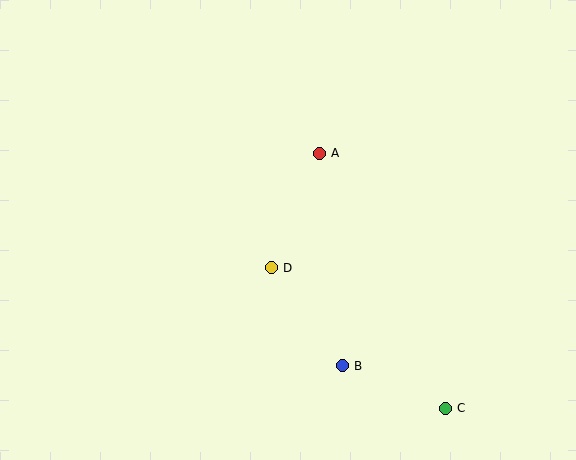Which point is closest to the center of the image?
Point D at (271, 268) is closest to the center.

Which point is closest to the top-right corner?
Point A is closest to the top-right corner.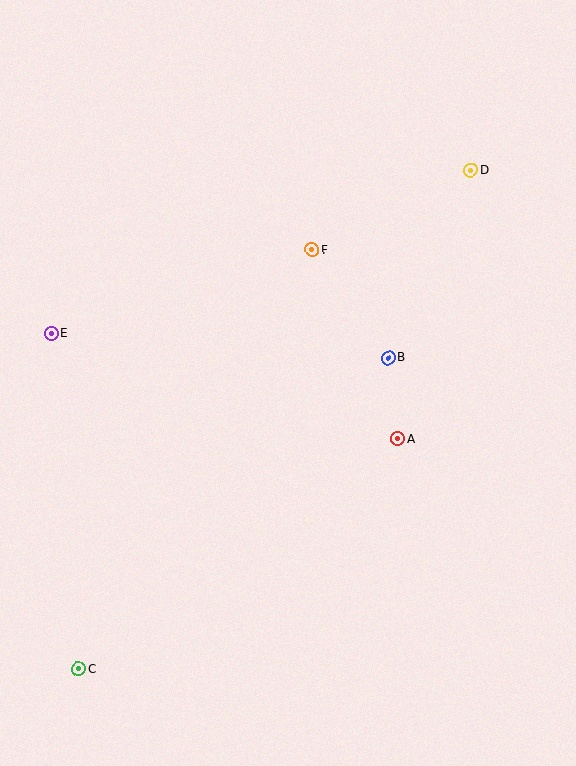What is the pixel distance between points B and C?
The distance between B and C is 439 pixels.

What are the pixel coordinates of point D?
Point D is at (470, 170).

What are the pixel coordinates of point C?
Point C is at (79, 669).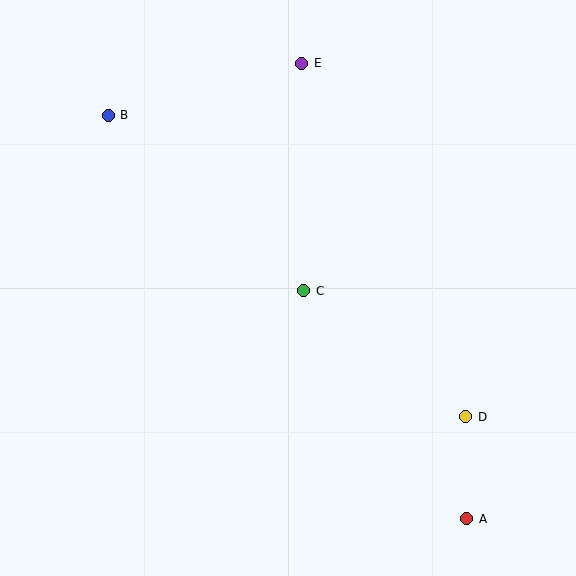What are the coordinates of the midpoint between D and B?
The midpoint between D and B is at (287, 266).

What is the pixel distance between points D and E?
The distance between D and E is 390 pixels.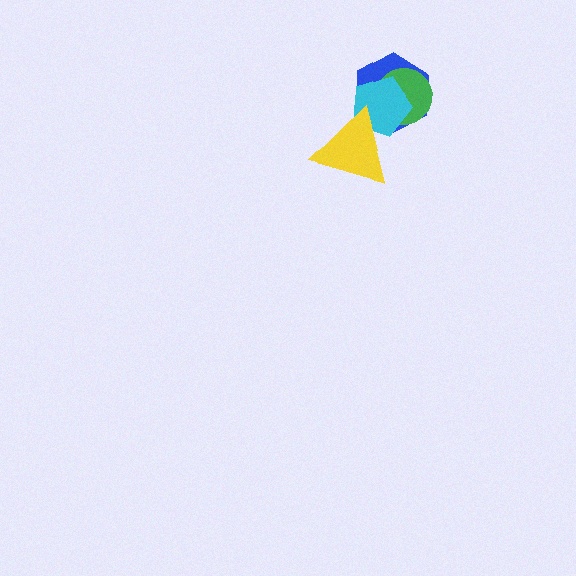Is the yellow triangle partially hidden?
No, no other shape covers it.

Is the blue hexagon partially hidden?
Yes, it is partially covered by another shape.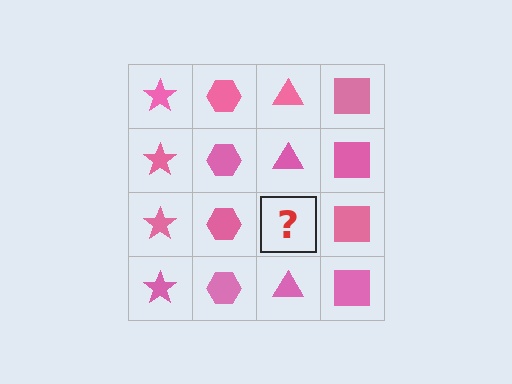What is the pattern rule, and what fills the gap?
The rule is that each column has a consistent shape. The gap should be filled with a pink triangle.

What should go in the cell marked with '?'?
The missing cell should contain a pink triangle.